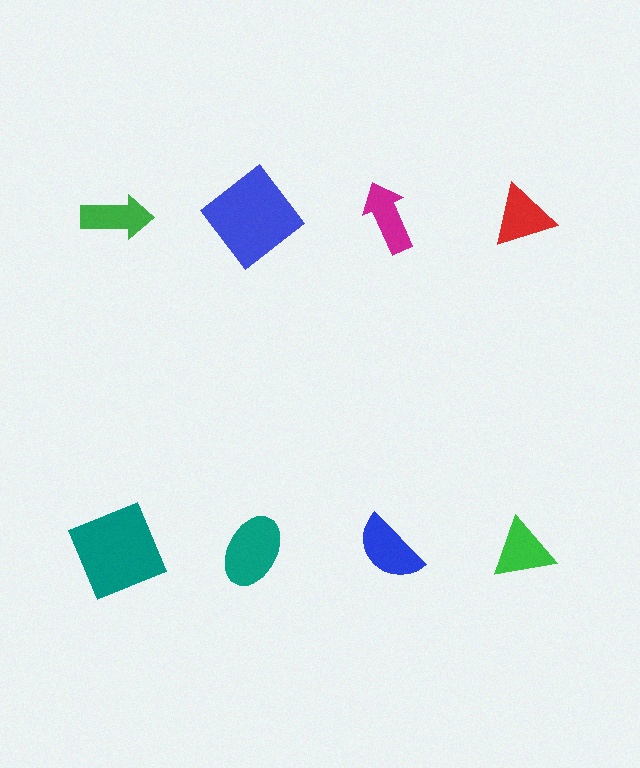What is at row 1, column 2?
A blue diamond.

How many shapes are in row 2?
4 shapes.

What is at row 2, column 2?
A teal ellipse.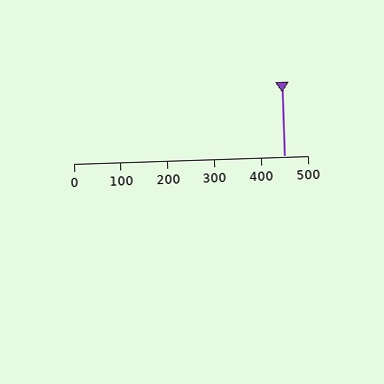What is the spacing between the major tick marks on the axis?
The major ticks are spaced 100 apart.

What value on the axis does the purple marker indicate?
The marker indicates approximately 450.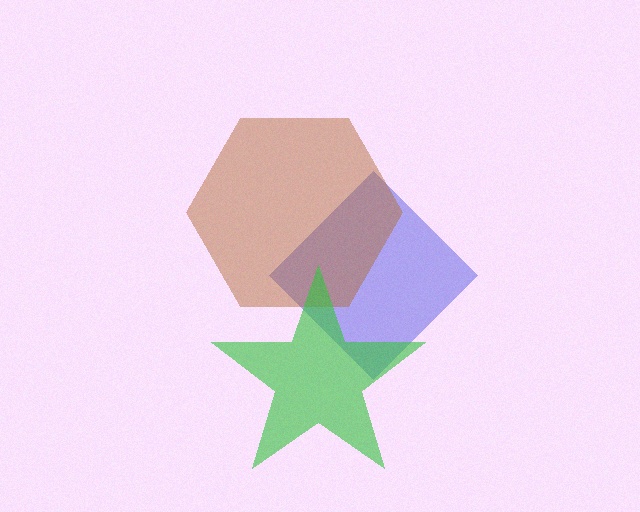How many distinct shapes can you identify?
There are 3 distinct shapes: a blue diamond, a brown hexagon, a green star.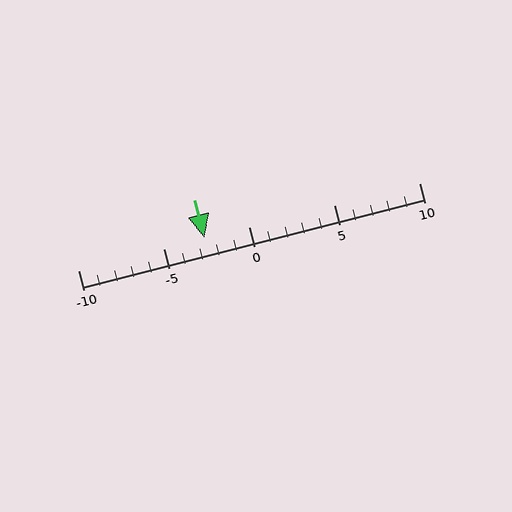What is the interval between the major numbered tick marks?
The major tick marks are spaced 5 units apart.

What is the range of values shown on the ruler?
The ruler shows values from -10 to 10.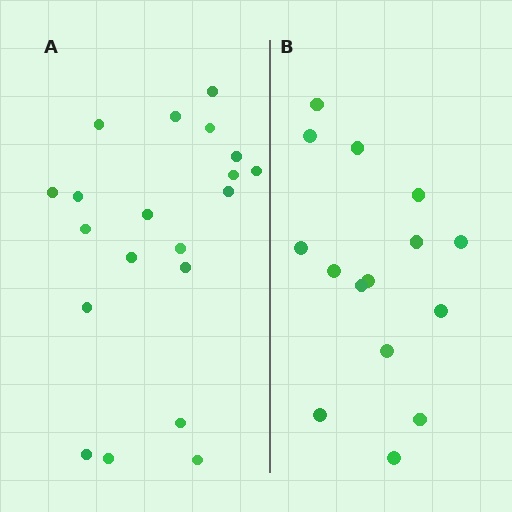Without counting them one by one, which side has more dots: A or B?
Region A (the left region) has more dots.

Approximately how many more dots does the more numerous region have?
Region A has about 5 more dots than region B.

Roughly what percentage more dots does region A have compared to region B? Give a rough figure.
About 35% more.